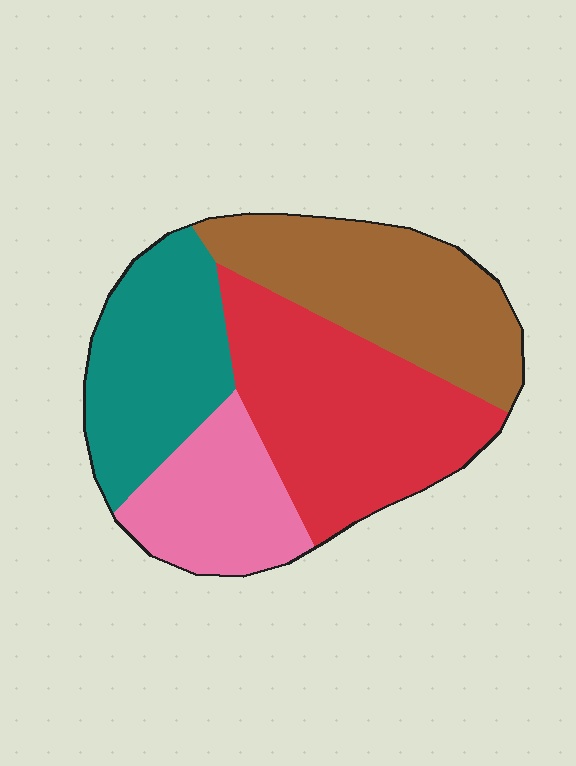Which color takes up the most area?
Red, at roughly 35%.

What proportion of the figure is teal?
Teal covers roughly 25% of the figure.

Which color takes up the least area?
Pink, at roughly 15%.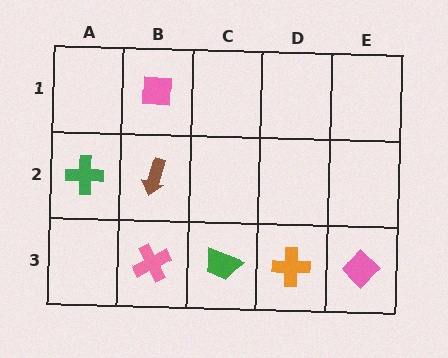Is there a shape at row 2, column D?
No, that cell is empty.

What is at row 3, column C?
A green trapezoid.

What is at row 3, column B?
A pink cross.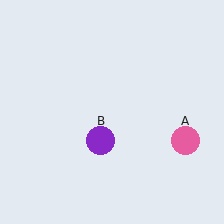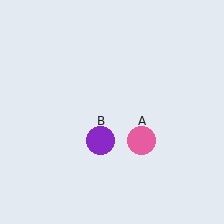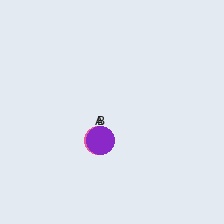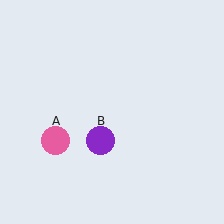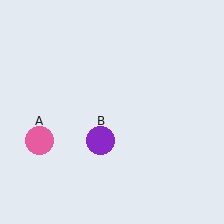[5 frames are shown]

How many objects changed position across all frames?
1 object changed position: pink circle (object A).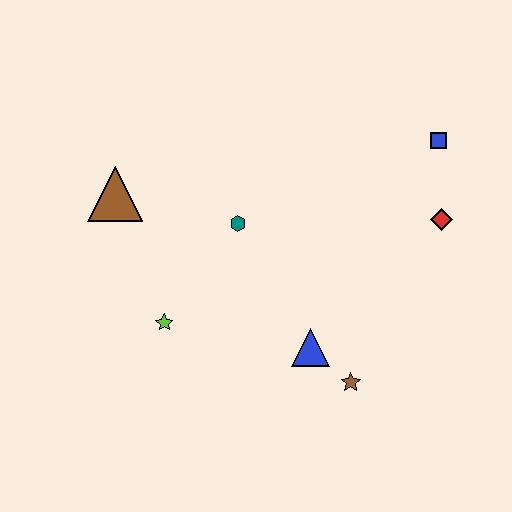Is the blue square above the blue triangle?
Yes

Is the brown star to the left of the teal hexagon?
No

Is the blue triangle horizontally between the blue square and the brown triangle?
Yes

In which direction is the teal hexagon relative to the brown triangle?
The teal hexagon is to the right of the brown triangle.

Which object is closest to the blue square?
The red diamond is closest to the blue square.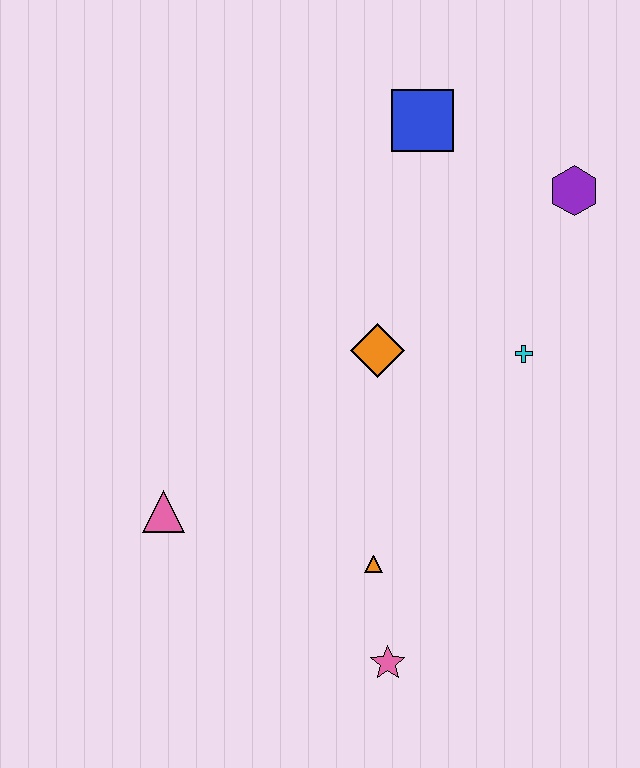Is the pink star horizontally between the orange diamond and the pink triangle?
No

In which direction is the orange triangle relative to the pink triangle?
The orange triangle is to the right of the pink triangle.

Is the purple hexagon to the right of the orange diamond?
Yes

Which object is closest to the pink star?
The orange triangle is closest to the pink star.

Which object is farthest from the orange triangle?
The blue square is farthest from the orange triangle.